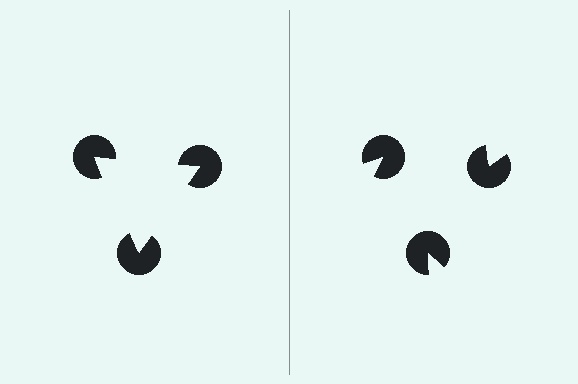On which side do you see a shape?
An illusory triangle appears on the left side. On the right side the wedge cuts are rotated, so no coherent shape forms.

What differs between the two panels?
The pac-man discs are positioned identically on both sides; only the wedge orientations differ. On the left they align to a triangle; on the right they are misaligned.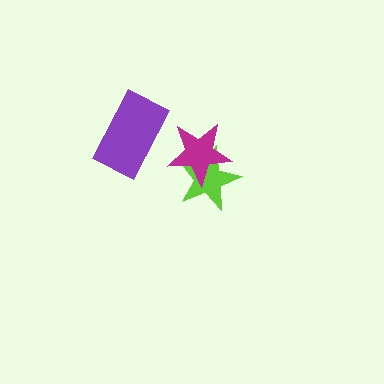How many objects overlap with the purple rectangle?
0 objects overlap with the purple rectangle.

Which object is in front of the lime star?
The magenta star is in front of the lime star.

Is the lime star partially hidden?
Yes, it is partially covered by another shape.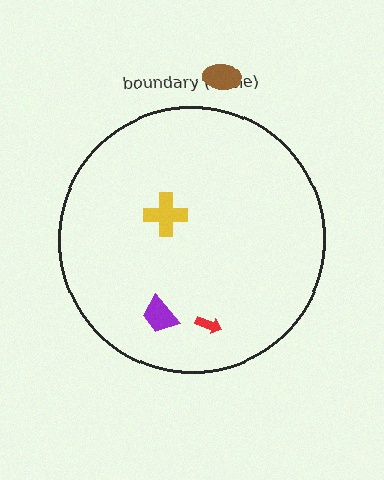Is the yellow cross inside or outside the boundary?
Inside.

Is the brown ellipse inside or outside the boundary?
Outside.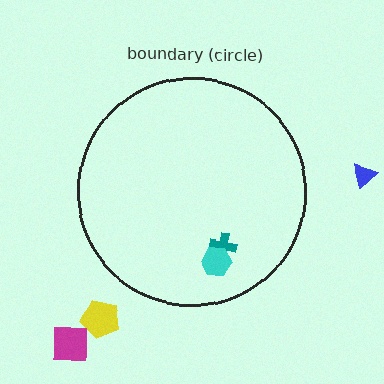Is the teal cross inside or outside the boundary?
Inside.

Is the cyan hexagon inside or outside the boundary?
Inside.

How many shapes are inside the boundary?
2 inside, 3 outside.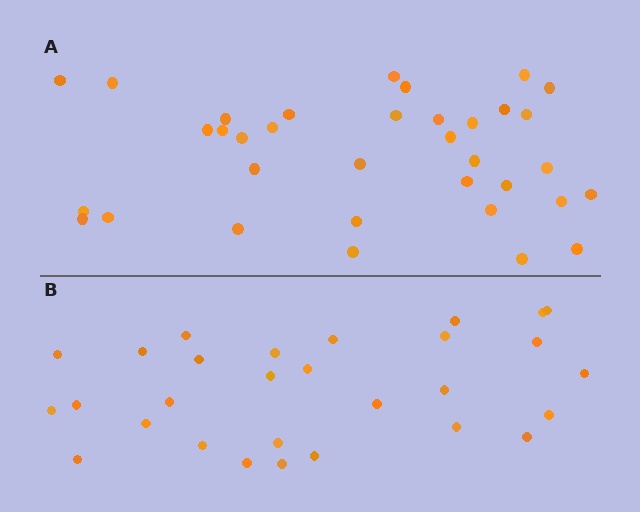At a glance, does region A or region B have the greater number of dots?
Region A (the top region) has more dots.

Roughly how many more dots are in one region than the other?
Region A has about 6 more dots than region B.